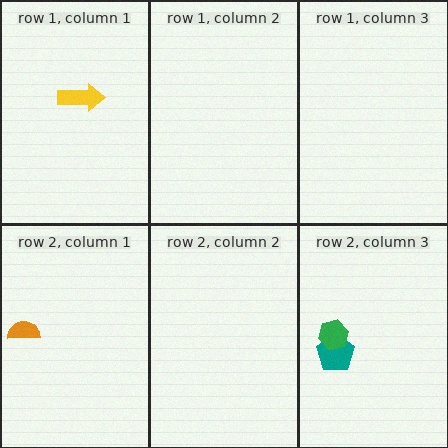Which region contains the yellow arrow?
The row 1, column 1 region.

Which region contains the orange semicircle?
The row 2, column 1 region.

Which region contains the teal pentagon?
The row 2, column 3 region.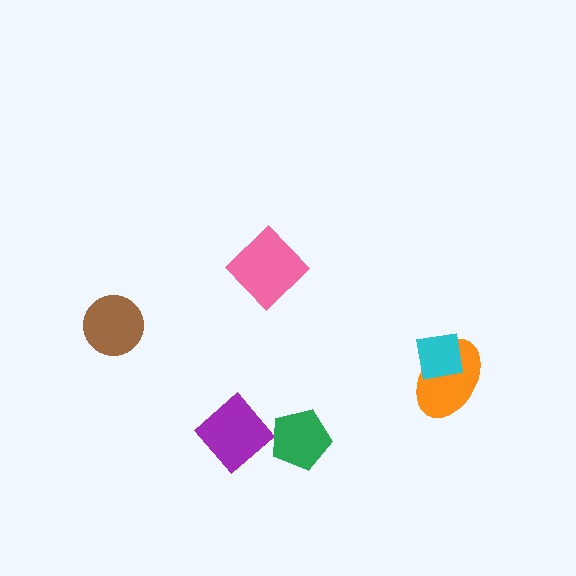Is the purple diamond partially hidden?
No, no other shape covers it.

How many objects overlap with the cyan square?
1 object overlaps with the cyan square.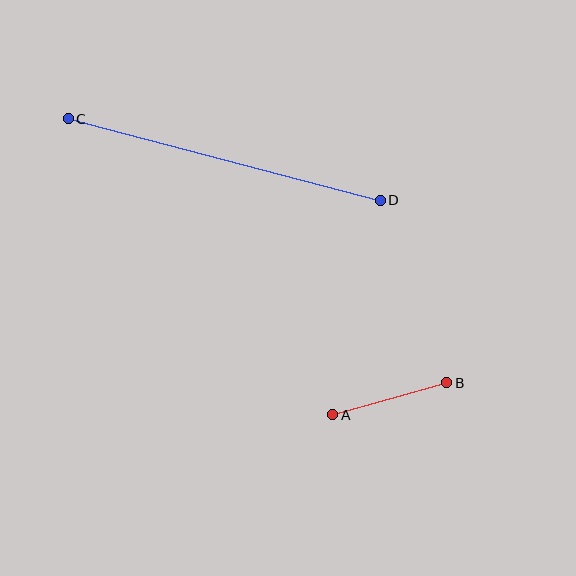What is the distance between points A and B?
The distance is approximately 118 pixels.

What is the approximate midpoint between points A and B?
The midpoint is at approximately (390, 399) pixels.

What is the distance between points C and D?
The distance is approximately 322 pixels.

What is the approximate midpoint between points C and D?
The midpoint is at approximately (224, 160) pixels.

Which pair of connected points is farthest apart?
Points C and D are farthest apart.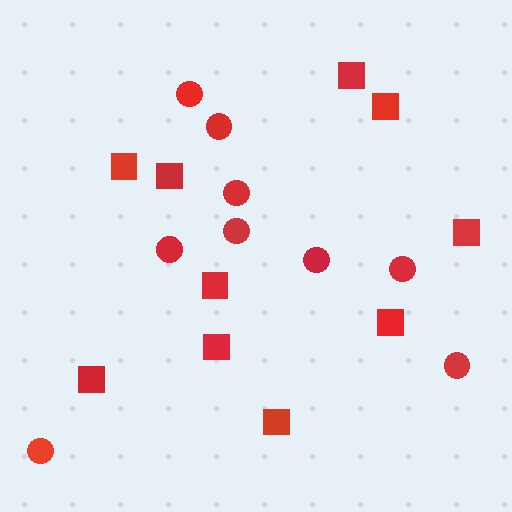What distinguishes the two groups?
There are 2 groups: one group of circles (9) and one group of squares (10).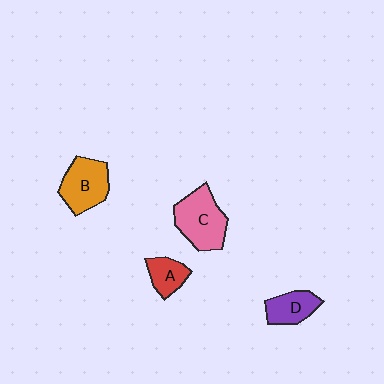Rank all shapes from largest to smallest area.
From largest to smallest: C (pink), B (orange), D (purple), A (red).